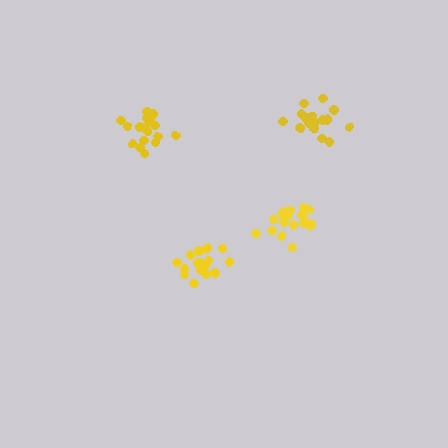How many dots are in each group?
Group 1: 19 dots, Group 2: 18 dots, Group 3: 18 dots, Group 4: 18 dots (73 total).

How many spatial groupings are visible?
There are 4 spatial groupings.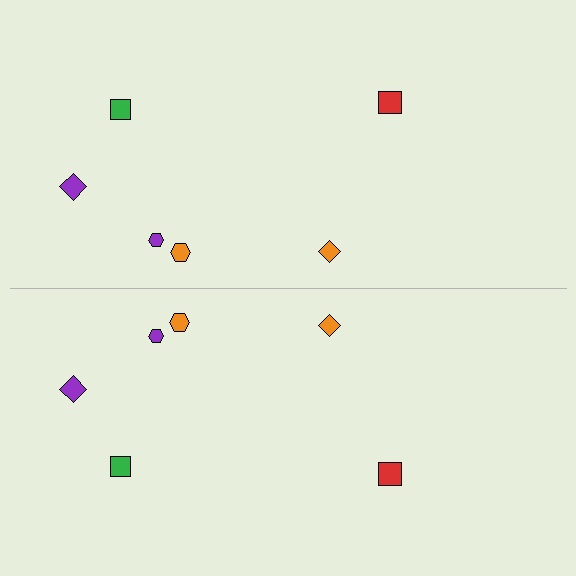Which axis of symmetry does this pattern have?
The pattern has a horizontal axis of symmetry running through the center of the image.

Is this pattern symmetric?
Yes, this pattern has bilateral (reflection) symmetry.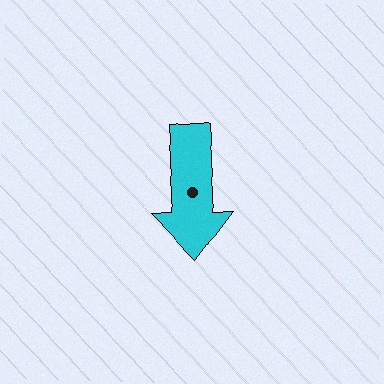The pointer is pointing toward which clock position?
Roughly 6 o'clock.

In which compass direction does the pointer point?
South.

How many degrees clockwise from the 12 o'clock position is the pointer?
Approximately 177 degrees.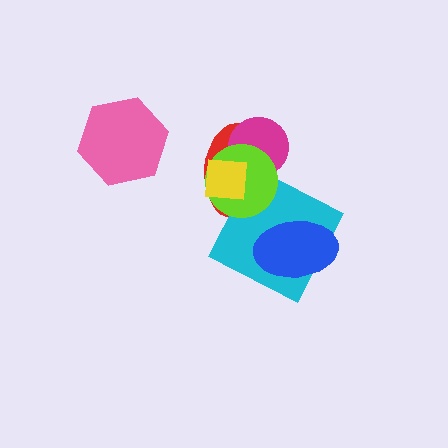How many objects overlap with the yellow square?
3 objects overlap with the yellow square.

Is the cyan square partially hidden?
Yes, it is partially covered by another shape.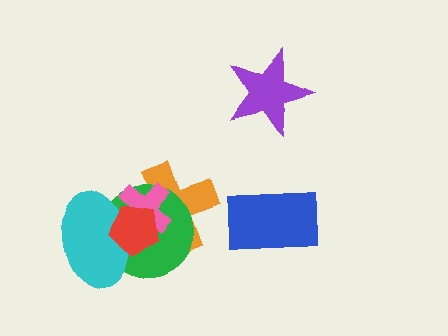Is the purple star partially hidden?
No, no other shape covers it.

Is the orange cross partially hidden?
Yes, it is partially covered by another shape.